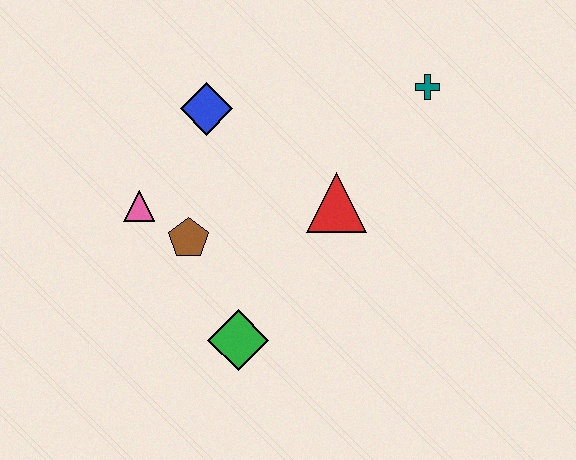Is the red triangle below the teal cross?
Yes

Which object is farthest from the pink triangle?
The teal cross is farthest from the pink triangle.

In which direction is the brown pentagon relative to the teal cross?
The brown pentagon is to the left of the teal cross.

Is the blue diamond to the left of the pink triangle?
No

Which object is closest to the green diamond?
The brown pentagon is closest to the green diamond.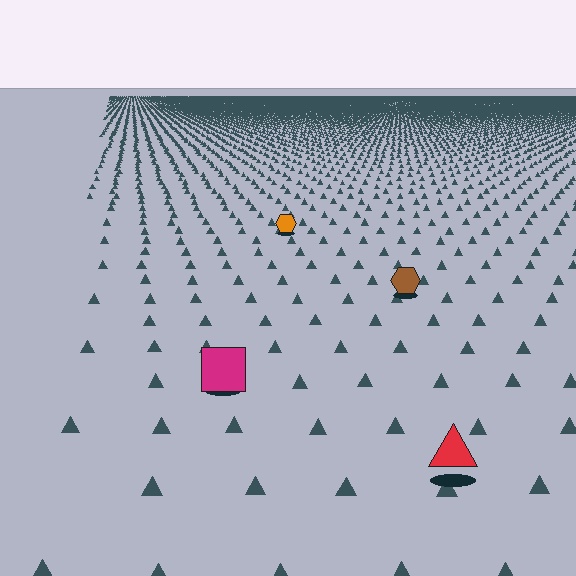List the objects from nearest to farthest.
From nearest to farthest: the red triangle, the magenta square, the brown hexagon, the orange hexagon.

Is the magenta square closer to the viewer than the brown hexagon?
Yes. The magenta square is closer — you can tell from the texture gradient: the ground texture is coarser near it.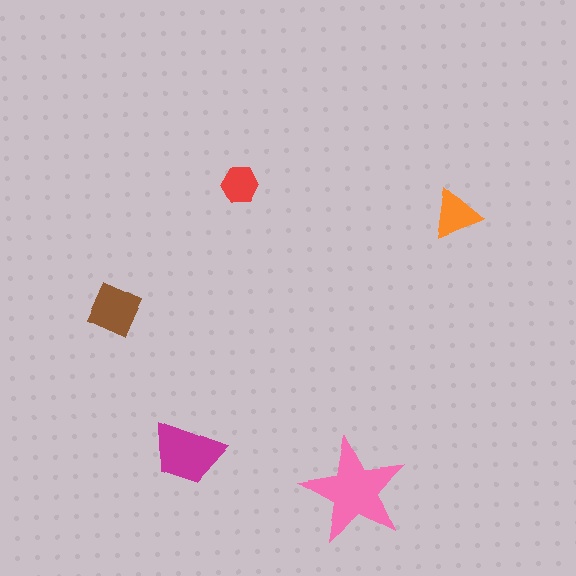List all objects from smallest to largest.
The red hexagon, the orange triangle, the brown square, the magenta trapezoid, the pink star.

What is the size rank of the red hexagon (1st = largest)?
5th.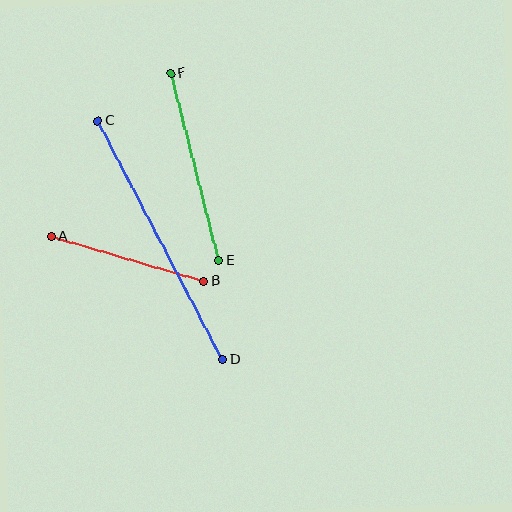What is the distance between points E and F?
The distance is approximately 193 pixels.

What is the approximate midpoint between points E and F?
The midpoint is at approximately (195, 167) pixels.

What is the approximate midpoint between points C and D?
The midpoint is at approximately (160, 240) pixels.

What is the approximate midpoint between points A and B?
The midpoint is at approximately (128, 259) pixels.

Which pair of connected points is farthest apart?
Points C and D are farthest apart.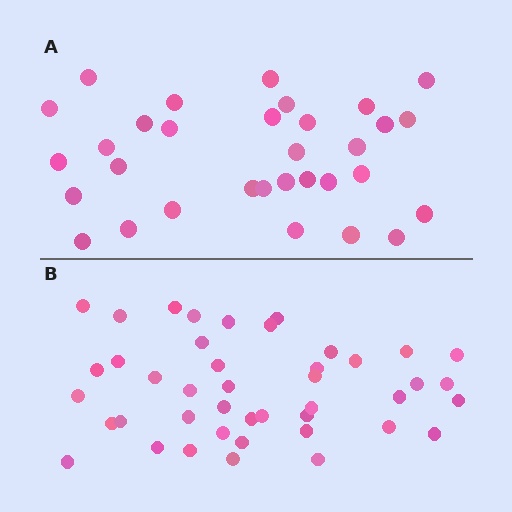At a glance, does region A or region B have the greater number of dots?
Region B (the bottom region) has more dots.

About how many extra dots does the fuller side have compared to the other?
Region B has roughly 12 or so more dots than region A.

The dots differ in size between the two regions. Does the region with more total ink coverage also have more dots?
No. Region A has more total ink coverage because its dots are larger, but region B actually contains more individual dots. Total area can be misleading — the number of items is what matters here.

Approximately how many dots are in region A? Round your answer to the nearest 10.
About 30 dots. (The exact count is 32, which rounds to 30.)